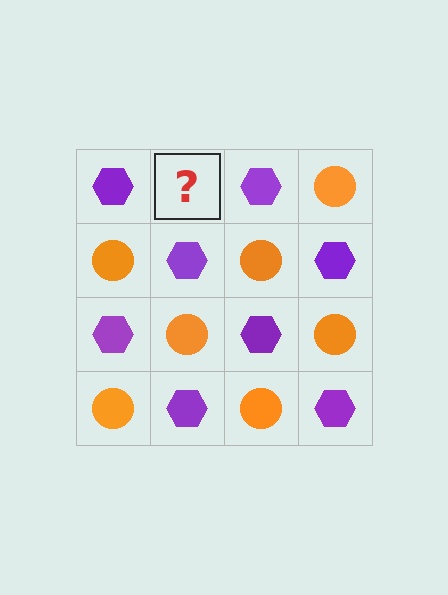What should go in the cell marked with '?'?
The missing cell should contain an orange circle.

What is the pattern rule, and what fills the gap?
The rule is that it alternates purple hexagon and orange circle in a checkerboard pattern. The gap should be filled with an orange circle.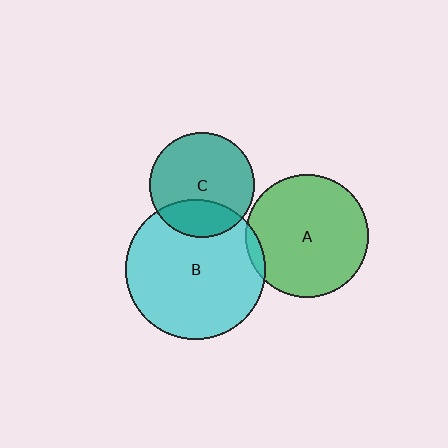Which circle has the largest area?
Circle B (cyan).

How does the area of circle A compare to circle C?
Approximately 1.4 times.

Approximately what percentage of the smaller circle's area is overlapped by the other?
Approximately 5%.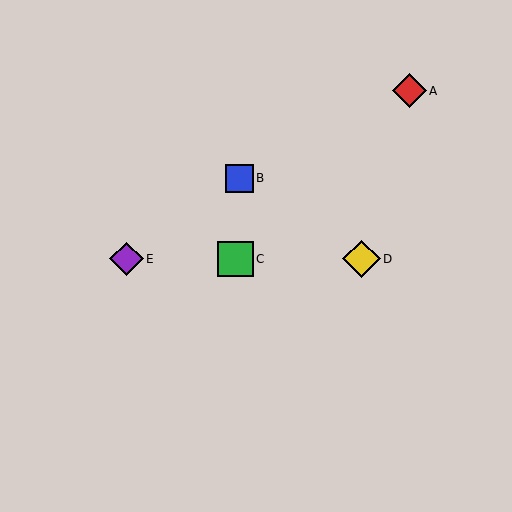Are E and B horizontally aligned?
No, E is at y≈259 and B is at y≈178.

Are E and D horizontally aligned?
Yes, both are at y≈259.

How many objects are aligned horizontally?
3 objects (C, D, E) are aligned horizontally.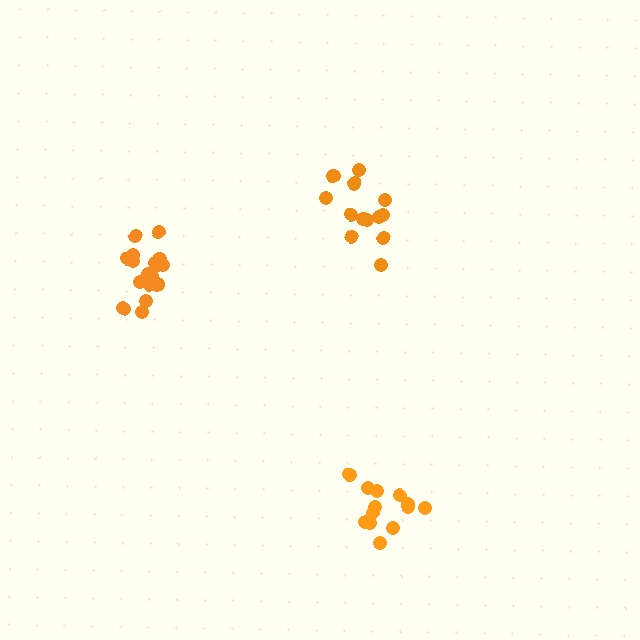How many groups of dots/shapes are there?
There are 3 groups.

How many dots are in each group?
Group 1: 17 dots, Group 2: 13 dots, Group 3: 13 dots (43 total).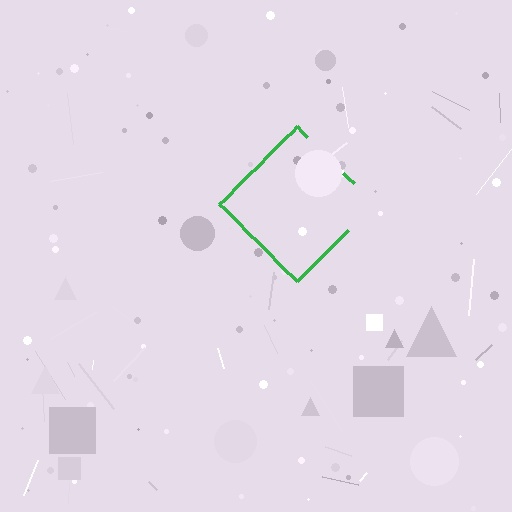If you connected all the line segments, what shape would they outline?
They would outline a diamond.